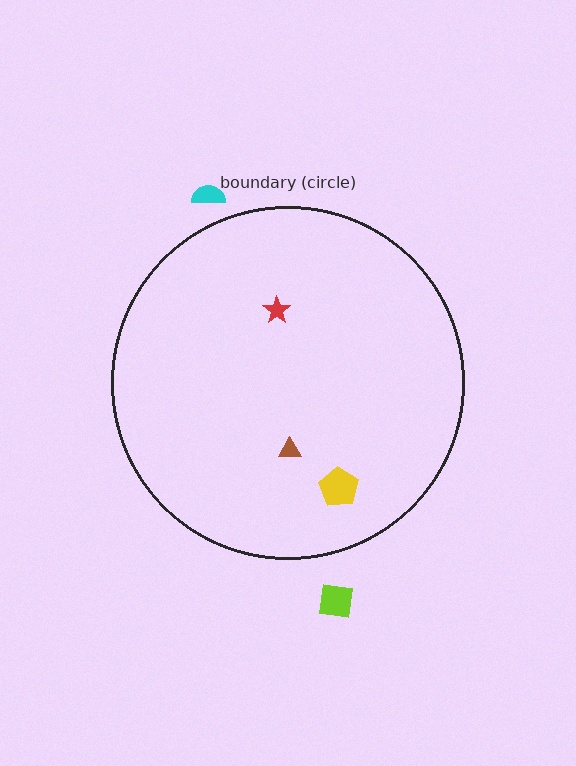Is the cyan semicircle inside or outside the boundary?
Outside.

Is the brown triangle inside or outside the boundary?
Inside.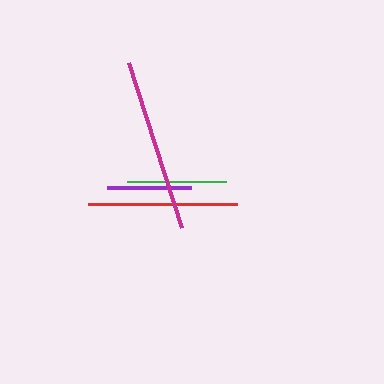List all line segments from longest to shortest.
From longest to shortest: magenta, red, green, purple.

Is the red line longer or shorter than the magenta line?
The magenta line is longer than the red line.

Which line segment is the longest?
The magenta line is the longest at approximately 173 pixels.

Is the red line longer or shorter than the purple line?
The red line is longer than the purple line.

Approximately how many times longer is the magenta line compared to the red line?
The magenta line is approximately 1.2 times the length of the red line.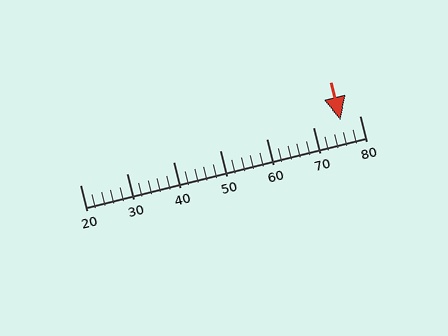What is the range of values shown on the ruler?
The ruler shows values from 20 to 80.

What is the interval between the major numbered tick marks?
The major tick marks are spaced 10 units apart.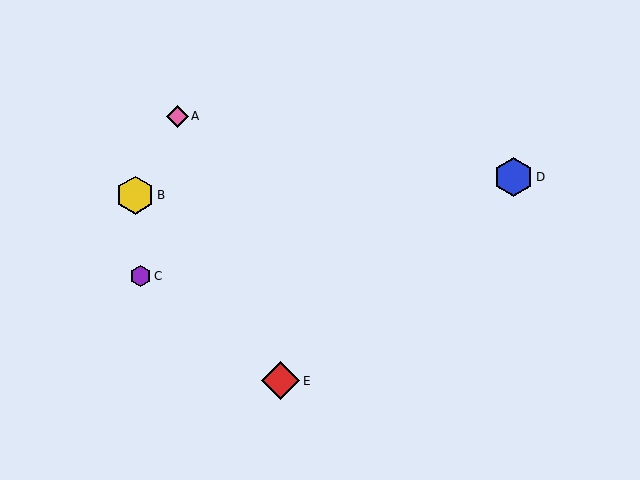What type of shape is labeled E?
Shape E is a red diamond.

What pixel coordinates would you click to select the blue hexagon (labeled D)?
Click at (513, 177) to select the blue hexagon D.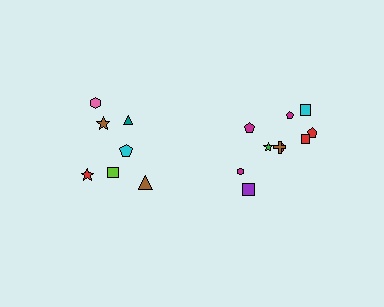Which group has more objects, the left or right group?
The right group.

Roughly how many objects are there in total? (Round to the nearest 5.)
Roughly 20 objects in total.